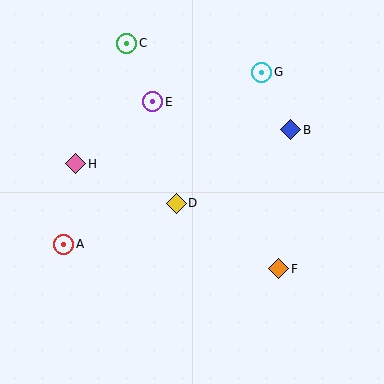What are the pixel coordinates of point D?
Point D is at (176, 203).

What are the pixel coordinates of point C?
Point C is at (127, 43).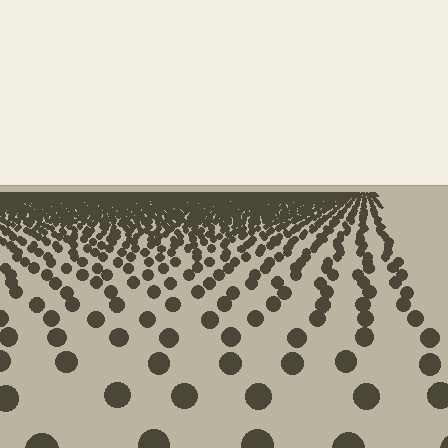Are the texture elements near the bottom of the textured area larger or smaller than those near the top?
Larger. Near the bottom, elements are closer to the viewer and appear at a bigger on-screen size.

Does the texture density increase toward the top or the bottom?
Density increases toward the top.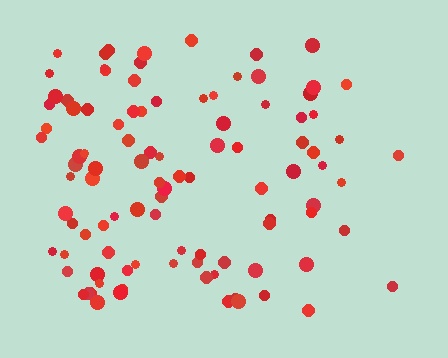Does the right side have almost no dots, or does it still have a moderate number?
Still a moderate number, just noticeably fewer than the left.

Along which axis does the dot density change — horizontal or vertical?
Horizontal.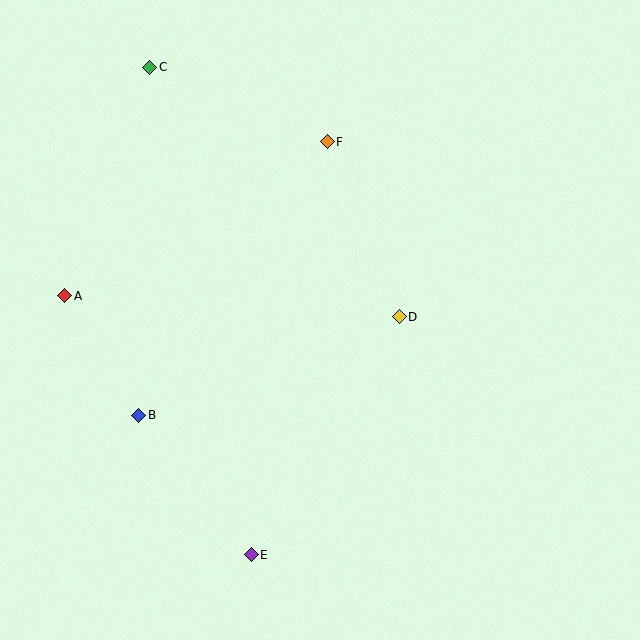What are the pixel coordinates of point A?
Point A is at (65, 296).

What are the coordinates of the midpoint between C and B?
The midpoint between C and B is at (144, 241).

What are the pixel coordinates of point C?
Point C is at (150, 67).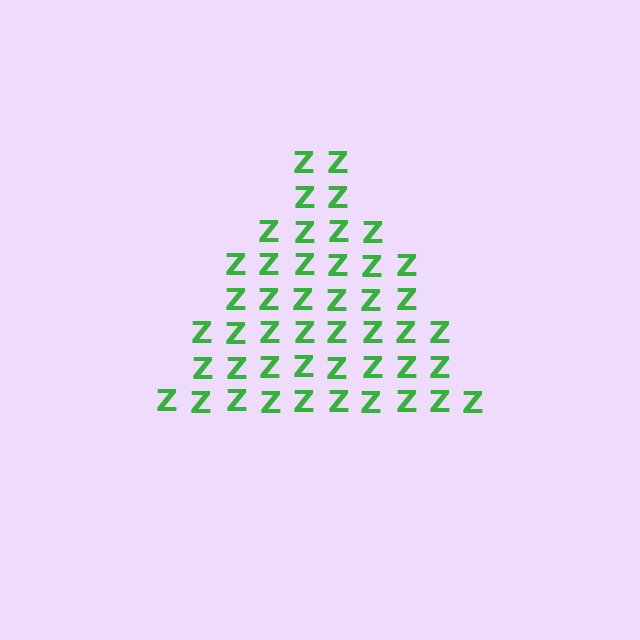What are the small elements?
The small elements are letter Z's.